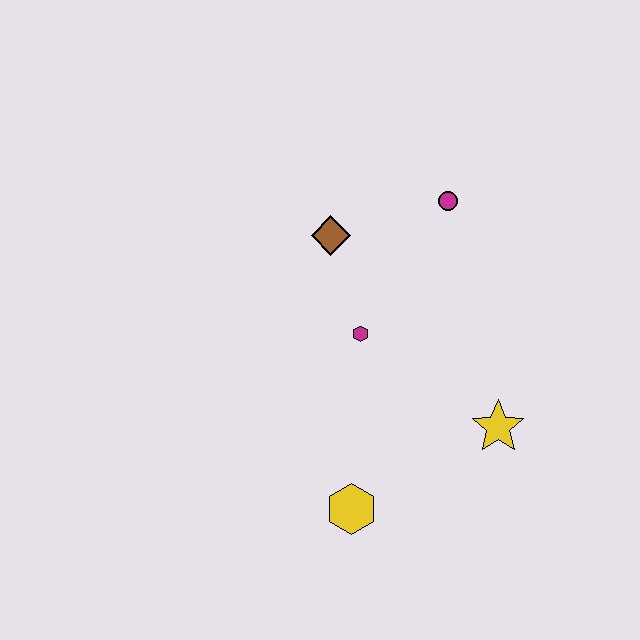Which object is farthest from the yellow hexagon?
The magenta circle is farthest from the yellow hexagon.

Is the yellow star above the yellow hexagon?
Yes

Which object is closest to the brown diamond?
The magenta hexagon is closest to the brown diamond.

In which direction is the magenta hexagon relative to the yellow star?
The magenta hexagon is to the left of the yellow star.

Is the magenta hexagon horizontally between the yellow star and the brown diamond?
Yes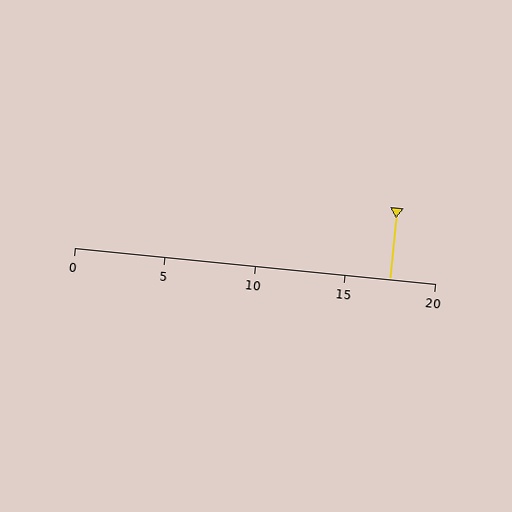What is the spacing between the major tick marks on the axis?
The major ticks are spaced 5 apart.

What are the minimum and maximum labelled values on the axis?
The axis runs from 0 to 20.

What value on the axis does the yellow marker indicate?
The marker indicates approximately 17.5.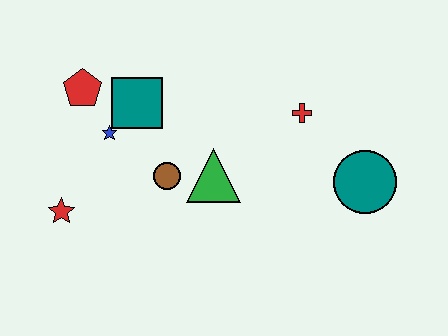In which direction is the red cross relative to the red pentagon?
The red cross is to the right of the red pentagon.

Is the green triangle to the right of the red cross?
No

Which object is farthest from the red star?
The teal circle is farthest from the red star.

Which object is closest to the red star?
The blue star is closest to the red star.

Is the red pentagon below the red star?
No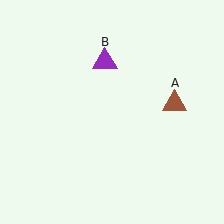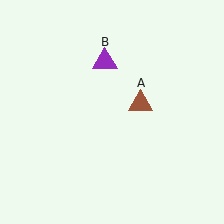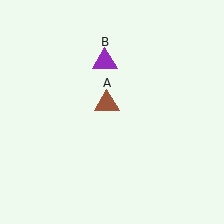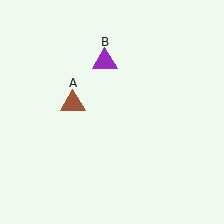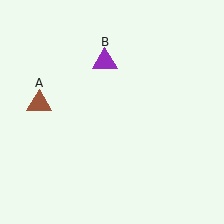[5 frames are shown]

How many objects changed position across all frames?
1 object changed position: brown triangle (object A).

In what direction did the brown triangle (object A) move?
The brown triangle (object A) moved left.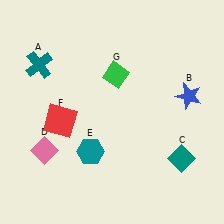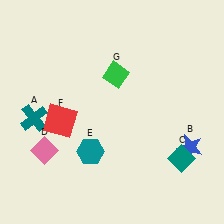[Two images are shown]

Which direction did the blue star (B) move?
The blue star (B) moved down.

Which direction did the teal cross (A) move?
The teal cross (A) moved down.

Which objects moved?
The objects that moved are: the teal cross (A), the blue star (B).